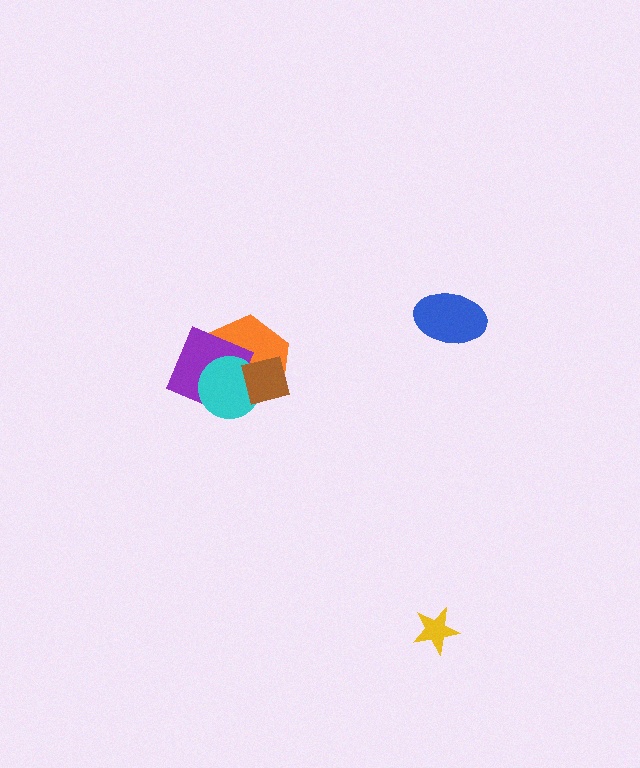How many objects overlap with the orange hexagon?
3 objects overlap with the orange hexagon.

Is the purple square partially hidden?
Yes, it is partially covered by another shape.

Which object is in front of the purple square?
The cyan circle is in front of the purple square.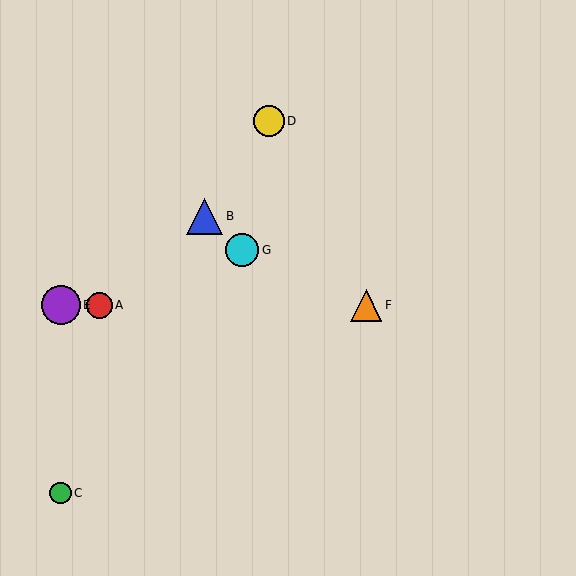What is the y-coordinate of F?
Object F is at y≈305.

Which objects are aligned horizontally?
Objects A, E, F are aligned horizontally.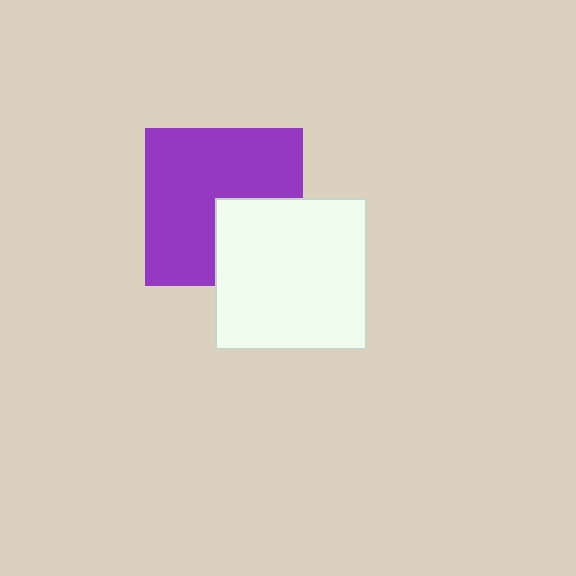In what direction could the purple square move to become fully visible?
The purple square could move toward the upper-left. That would shift it out from behind the white square entirely.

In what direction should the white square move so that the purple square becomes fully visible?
The white square should move toward the lower-right. That is the shortest direction to clear the overlap and leave the purple square fully visible.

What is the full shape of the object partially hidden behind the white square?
The partially hidden object is a purple square.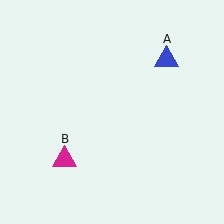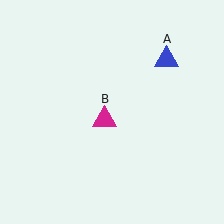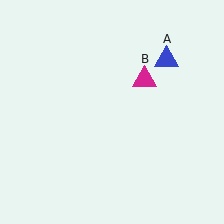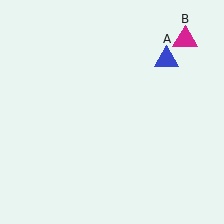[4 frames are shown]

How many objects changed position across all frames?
1 object changed position: magenta triangle (object B).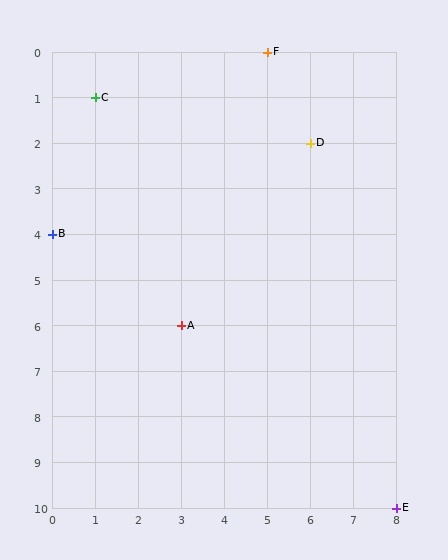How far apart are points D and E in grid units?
Points D and E are 2 columns and 8 rows apart (about 8.2 grid units diagonally).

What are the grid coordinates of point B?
Point B is at grid coordinates (0, 4).